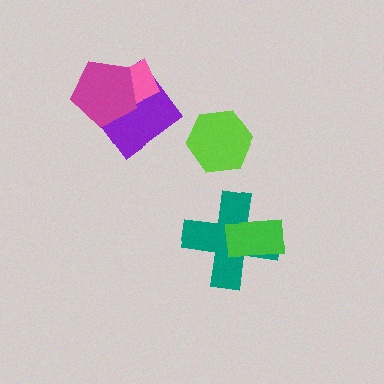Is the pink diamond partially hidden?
Yes, it is partially covered by another shape.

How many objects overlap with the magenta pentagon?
2 objects overlap with the magenta pentagon.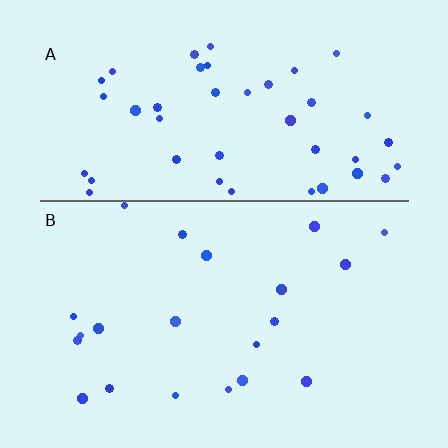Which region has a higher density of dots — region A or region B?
A (the top).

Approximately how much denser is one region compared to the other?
Approximately 2.1× — region A over region B.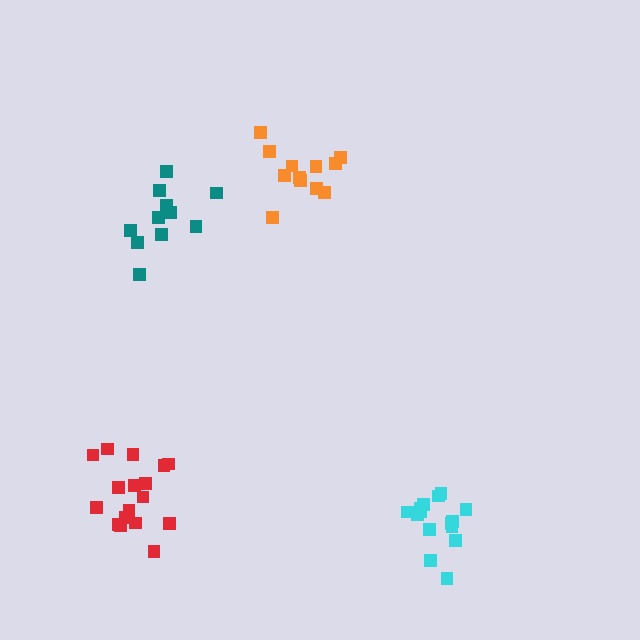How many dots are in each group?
Group 1: 11 dots, Group 2: 15 dots, Group 3: 12 dots, Group 4: 17 dots (55 total).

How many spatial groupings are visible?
There are 4 spatial groupings.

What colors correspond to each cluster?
The clusters are colored: teal, cyan, orange, red.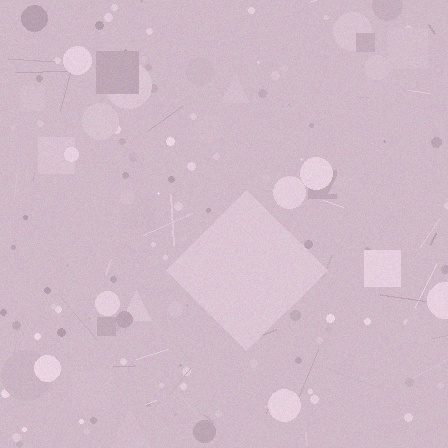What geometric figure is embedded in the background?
A diamond is embedded in the background.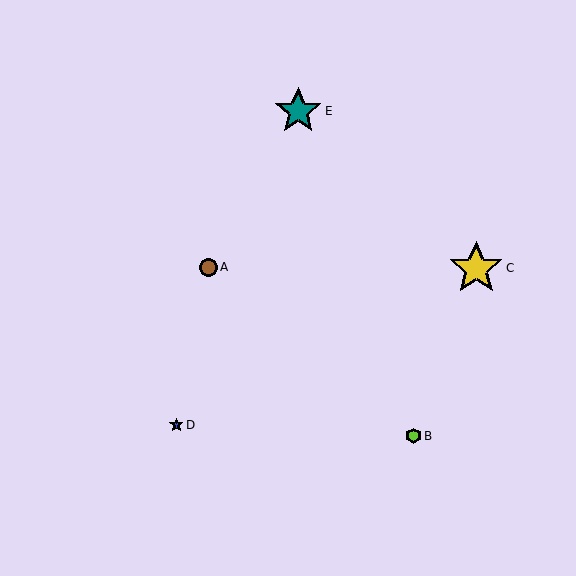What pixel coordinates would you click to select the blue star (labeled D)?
Click at (176, 425) to select the blue star D.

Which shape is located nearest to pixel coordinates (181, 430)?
The blue star (labeled D) at (176, 425) is nearest to that location.